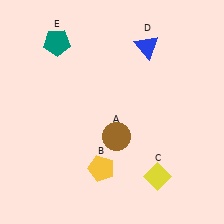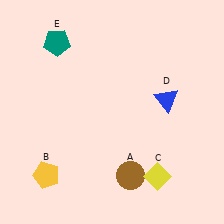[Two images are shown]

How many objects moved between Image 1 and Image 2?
3 objects moved between the two images.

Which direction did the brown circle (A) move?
The brown circle (A) moved down.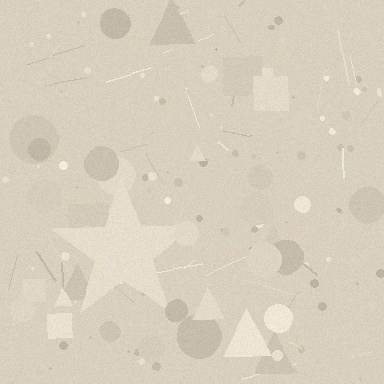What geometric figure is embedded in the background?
A star is embedded in the background.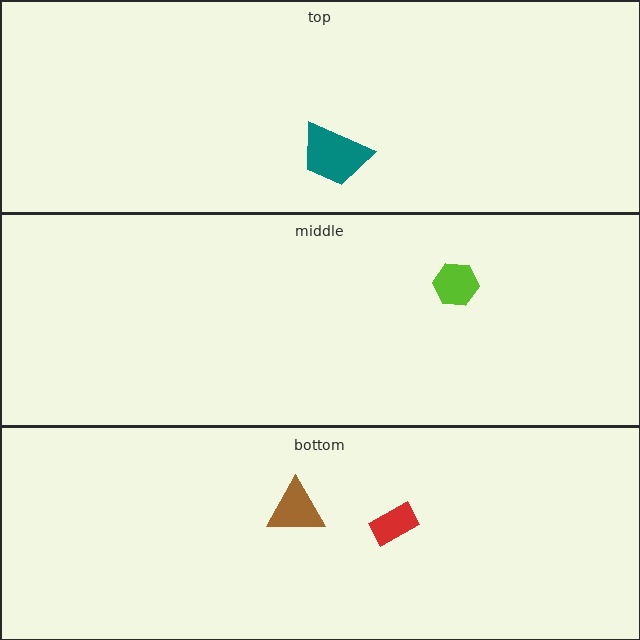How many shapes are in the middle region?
1.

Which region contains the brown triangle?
The bottom region.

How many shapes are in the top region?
1.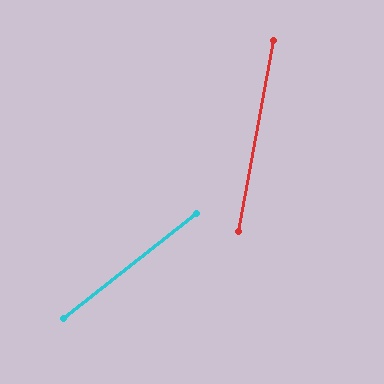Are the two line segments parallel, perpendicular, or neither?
Neither parallel nor perpendicular — they differ by about 41°.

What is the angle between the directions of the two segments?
Approximately 41 degrees.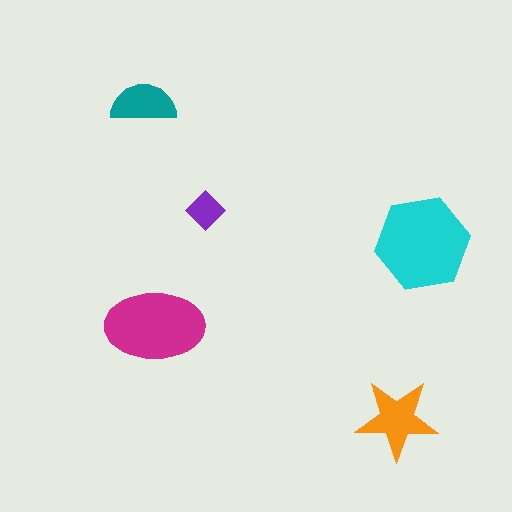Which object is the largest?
The cyan hexagon.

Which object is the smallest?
The purple diamond.